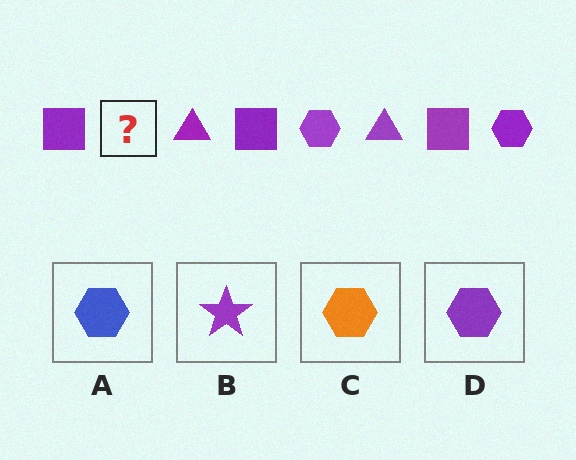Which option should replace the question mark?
Option D.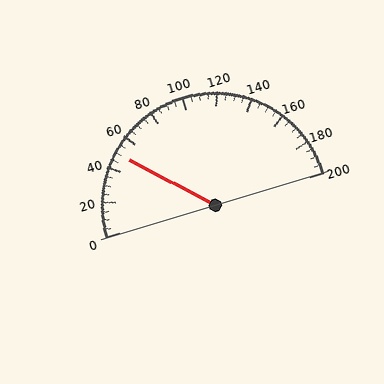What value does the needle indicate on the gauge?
The needle indicates approximately 50.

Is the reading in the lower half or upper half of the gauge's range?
The reading is in the lower half of the range (0 to 200).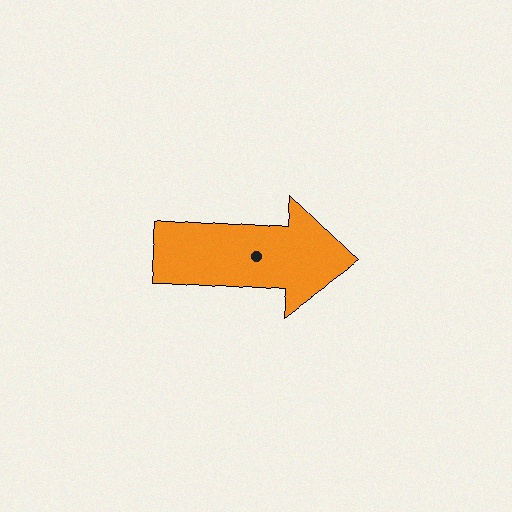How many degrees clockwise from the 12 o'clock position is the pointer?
Approximately 94 degrees.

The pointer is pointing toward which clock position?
Roughly 3 o'clock.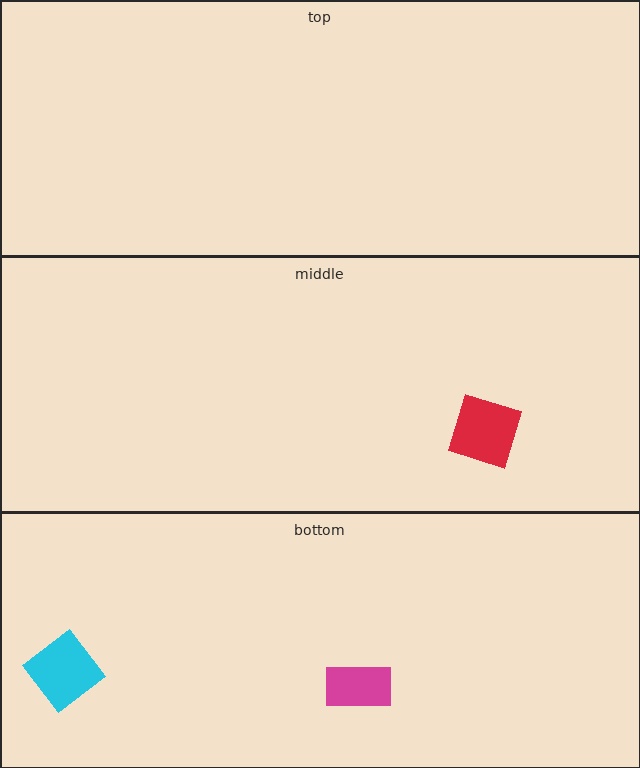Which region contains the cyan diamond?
The bottom region.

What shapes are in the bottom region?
The magenta rectangle, the cyan diamond.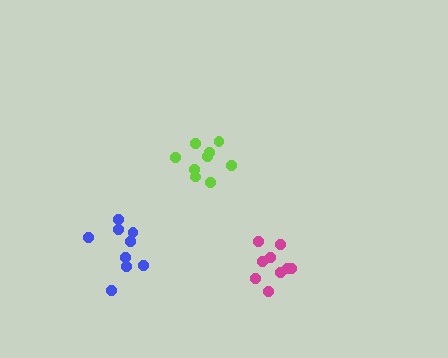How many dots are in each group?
Group 1: 9 dots, Group 2: 9 dots, Group 3: 9 dots (27 total).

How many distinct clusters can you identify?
There are 3 distinct clusters.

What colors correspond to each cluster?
The clusters are colored: blue, magenta, lime.